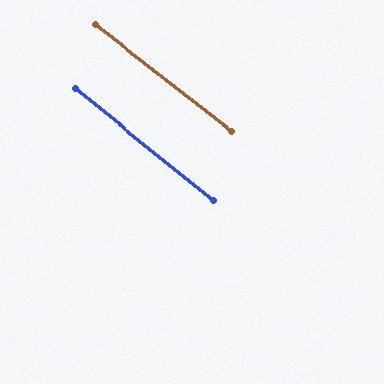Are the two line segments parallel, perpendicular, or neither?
Parallel — their directions differ by only 0.8°.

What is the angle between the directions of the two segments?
Approximately 1 degree.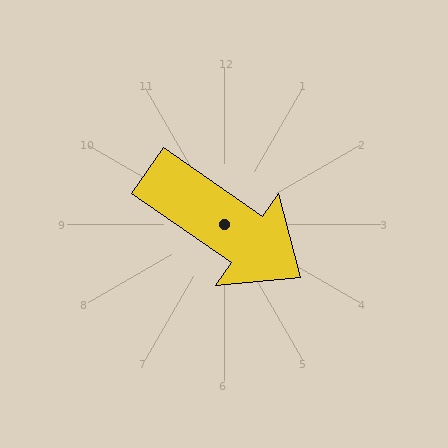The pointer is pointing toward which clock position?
Roughly 4 o'clock.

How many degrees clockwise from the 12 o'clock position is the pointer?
Approximately 125 degrees.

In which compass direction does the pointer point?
Southeast.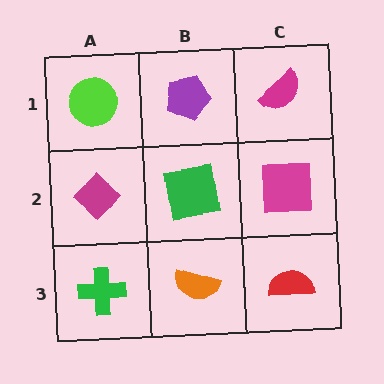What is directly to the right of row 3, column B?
A red semicircle.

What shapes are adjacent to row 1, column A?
A magenta diamond (row 2, column A), a purple pentagon (row 1, column B).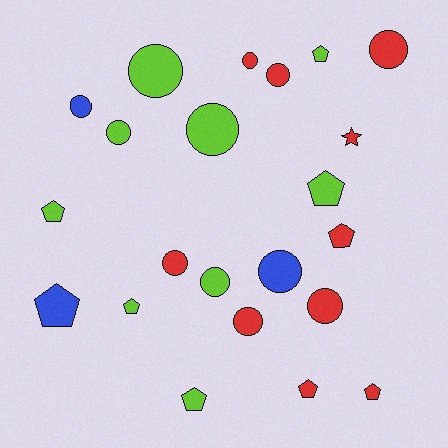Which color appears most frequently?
Red, with 10 objects.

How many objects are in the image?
There are 22 objects.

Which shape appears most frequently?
Circle, with 12 objects.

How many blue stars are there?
There are no blue stars.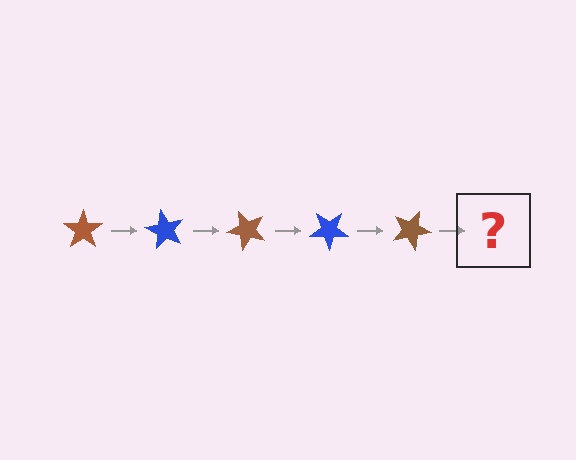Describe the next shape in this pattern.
It should be a blue star, rotated 300 degrees from the start.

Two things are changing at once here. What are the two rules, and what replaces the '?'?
The two rules are that it rotates 60 degrees each step and the color cycles through brown and blue. The '?' should be a blue star, rotated 300 degrees from the start.